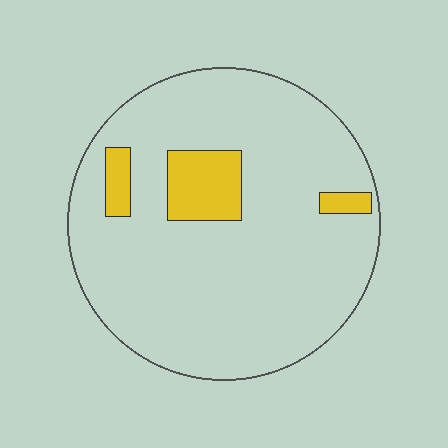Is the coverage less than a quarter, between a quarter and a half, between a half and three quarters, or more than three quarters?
Less than a quarter.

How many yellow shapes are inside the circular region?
3.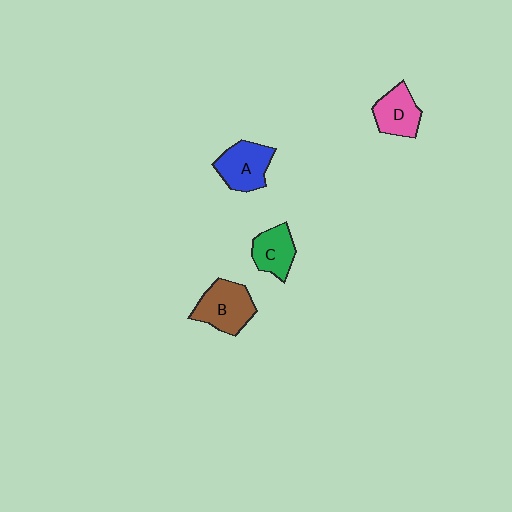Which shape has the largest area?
Shape B (brown).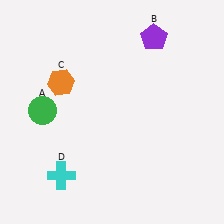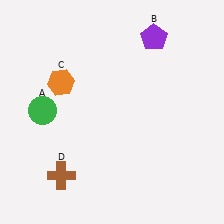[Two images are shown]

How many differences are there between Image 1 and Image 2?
There is 1 difference between the two images.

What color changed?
The cross (D) changed from cyan in Image 1 to brown in Image 2.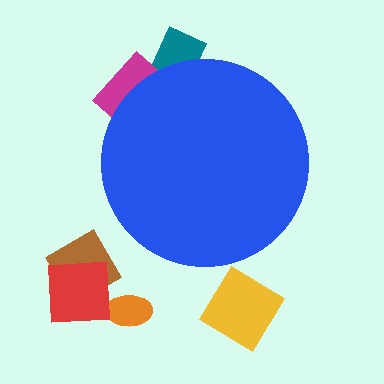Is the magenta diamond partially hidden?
Yes, the magenta diamond is partially hidden behind the blue circle.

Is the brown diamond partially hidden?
No, the brown diamond is fully visible.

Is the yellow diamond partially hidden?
No, the yellow diamond is fully visible.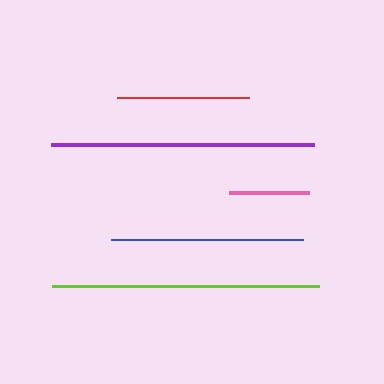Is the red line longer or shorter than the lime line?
The lime line is longer than the red line.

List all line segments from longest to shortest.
From longest to shortest: lime, purple, blue, red, pink.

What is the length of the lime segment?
The lime segment is approximately 267 pixels long.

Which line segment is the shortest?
The pink line is the shortest at approximately 80 pixels.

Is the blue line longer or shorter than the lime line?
The lime line is longer than the blue line.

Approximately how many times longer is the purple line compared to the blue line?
The purple line is approximately 1.4 times the length of the blue line.